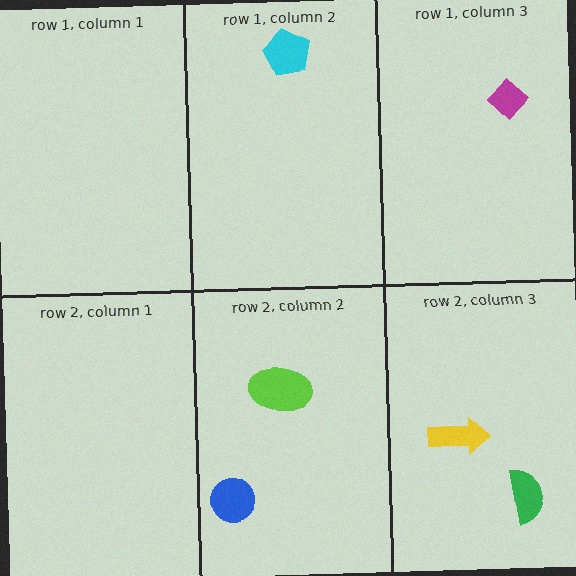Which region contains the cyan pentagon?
The row 1, column 2 region.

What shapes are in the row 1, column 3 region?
The magenta diamond.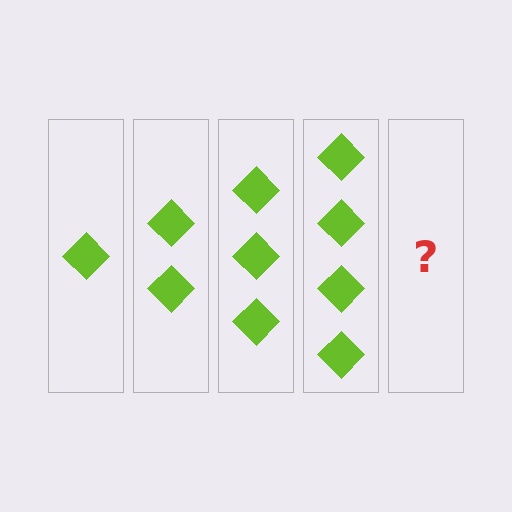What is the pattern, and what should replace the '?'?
The pattern is that each step adds one more diamond. The '?' should be 5 diamonds.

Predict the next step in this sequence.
The next step is 5 diamonds.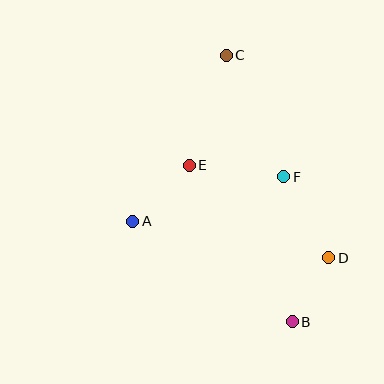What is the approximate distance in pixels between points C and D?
The distance between C and D is approximately 227 pixels.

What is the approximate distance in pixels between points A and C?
The distance between A and C is approximately 190 pixels.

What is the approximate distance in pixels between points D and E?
The distance between D and E is approximately 167 pixels.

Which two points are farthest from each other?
Points B and C are farthest from each other.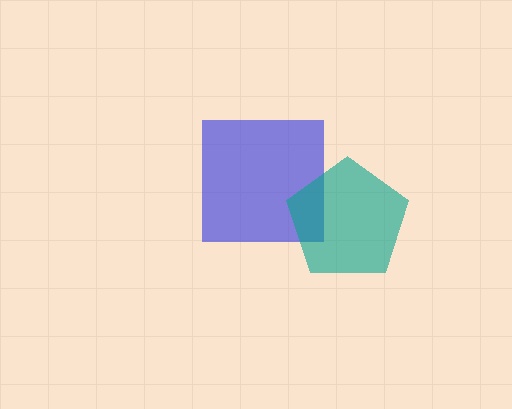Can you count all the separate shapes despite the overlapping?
Yes, there are 2 separate shapes.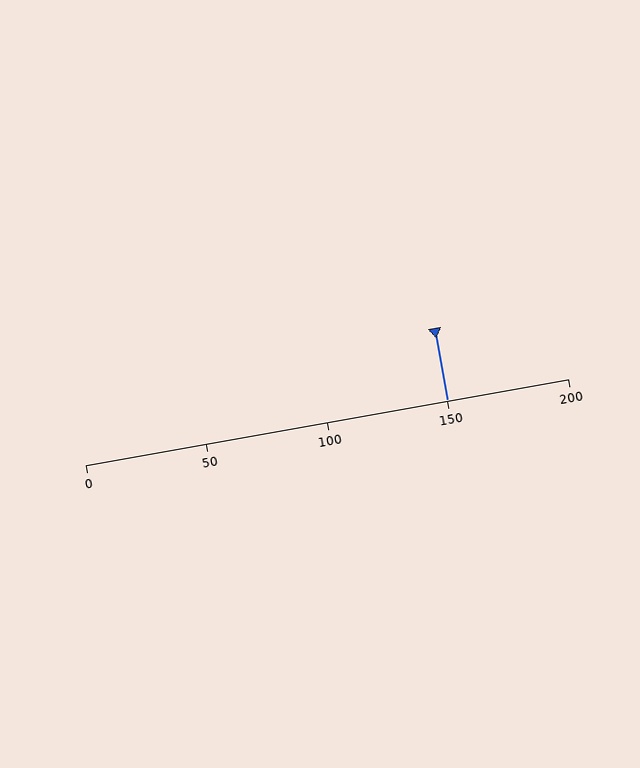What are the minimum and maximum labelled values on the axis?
The axis runs from 0 to 200.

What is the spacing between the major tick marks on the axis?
The major ticks are spaced 50 apart.